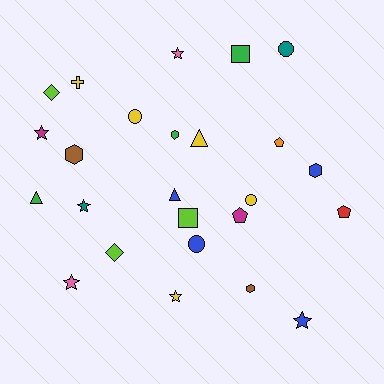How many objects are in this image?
There are 25 objects.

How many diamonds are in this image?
There are 2 diamonds.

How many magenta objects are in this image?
There are 2 magenta objects.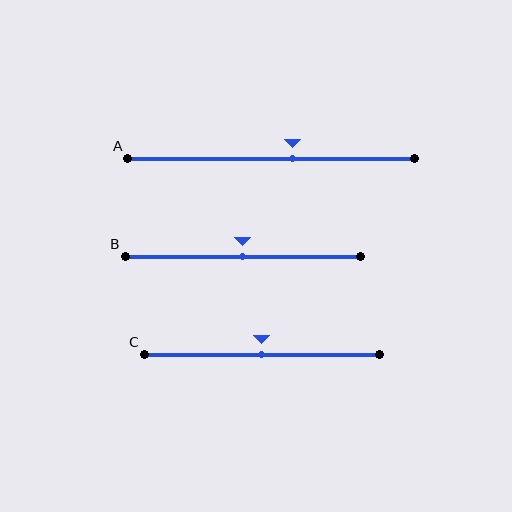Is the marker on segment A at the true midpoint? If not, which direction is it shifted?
No, the marker on segment A is shifted to the right by about 7% of the segment length.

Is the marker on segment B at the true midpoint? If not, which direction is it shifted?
Yes, the marker on segment B is at the true midpoint.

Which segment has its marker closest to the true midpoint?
Segment B has its marker closest to the true midpoint.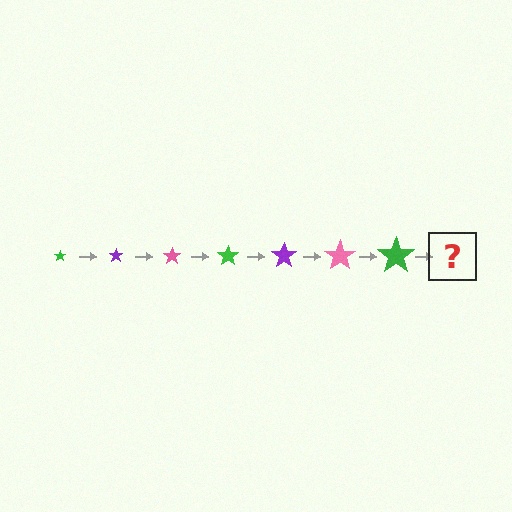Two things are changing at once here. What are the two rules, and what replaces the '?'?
The two rules are that the star grows larger each step and the color cycles through green, purple, and pink. The '?' should be a purple star, larger than the previous one.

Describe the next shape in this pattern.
It should be a purple star, larger than the previous one.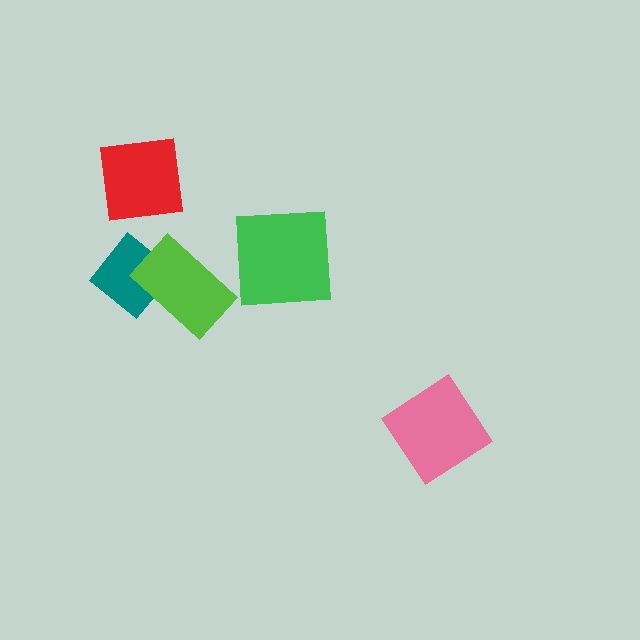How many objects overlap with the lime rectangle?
1 object overlaps with the lime rectangle.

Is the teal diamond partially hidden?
Yes, it is partially covered by another shape.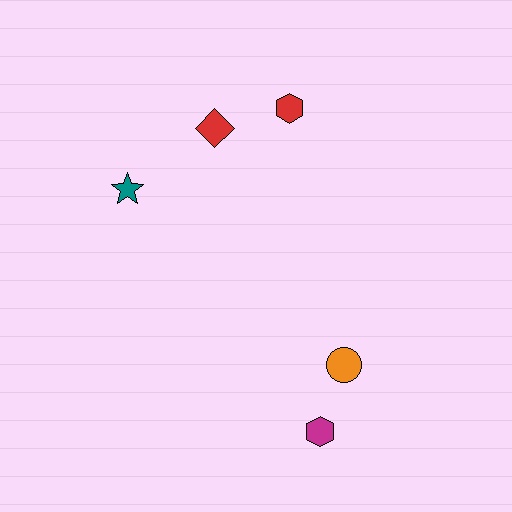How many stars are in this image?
There is 1 star.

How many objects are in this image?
There are 5 objects.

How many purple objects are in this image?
There are no purple objects.